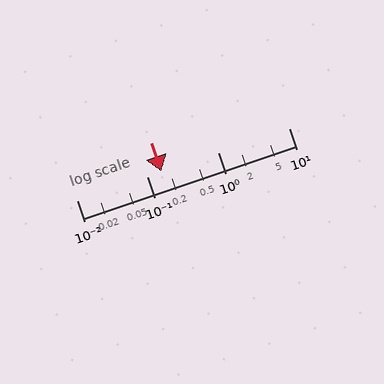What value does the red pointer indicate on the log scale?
The pointer indicates approximately 0.16.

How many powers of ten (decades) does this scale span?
The scale spans 3 decades, from 0.01 to 10.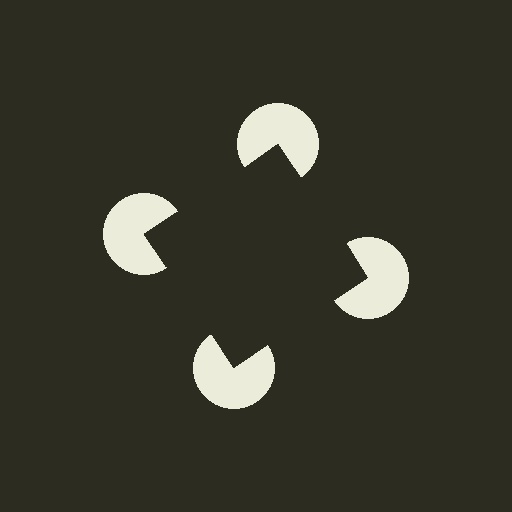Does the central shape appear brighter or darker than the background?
It typically appears slightly darker than the background, even though no actual brightness change is drawn.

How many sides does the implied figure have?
4 sides.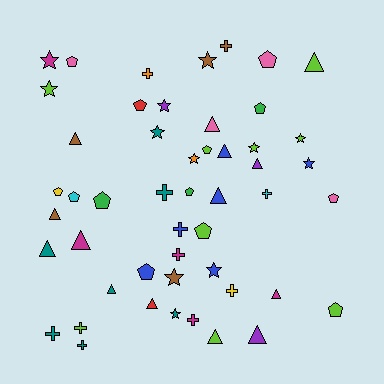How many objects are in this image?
There are 50 objects.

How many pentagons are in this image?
There are 13 pentagons.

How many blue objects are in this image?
There are 6 blue objects.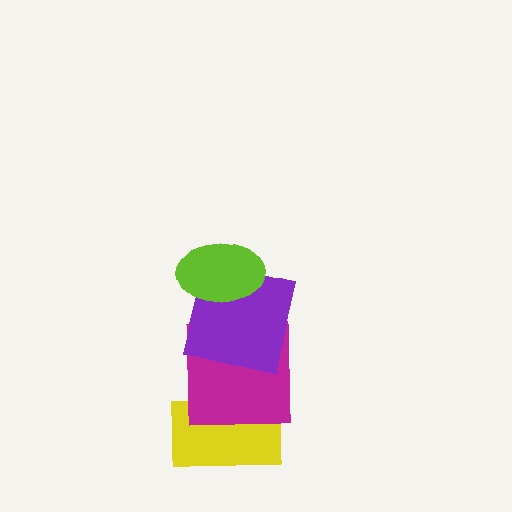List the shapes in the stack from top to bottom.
From top to bottom: the lime ellipse, the purple square, the magenta square, the yellow rectangle.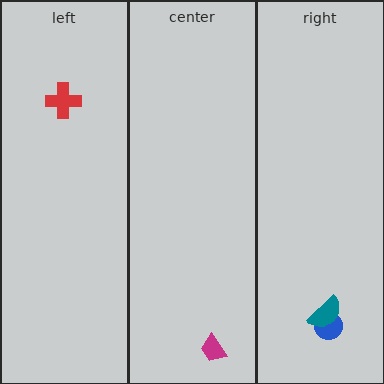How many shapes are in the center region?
1.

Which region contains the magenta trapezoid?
The center region.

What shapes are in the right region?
The blue circle, the teal semicircle.